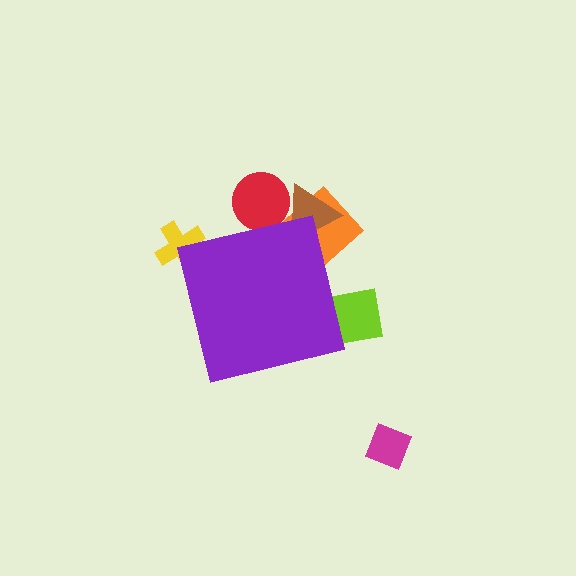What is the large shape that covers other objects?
A purple square.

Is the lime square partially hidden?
Yes, the lime square is partially hidden behind the purple square.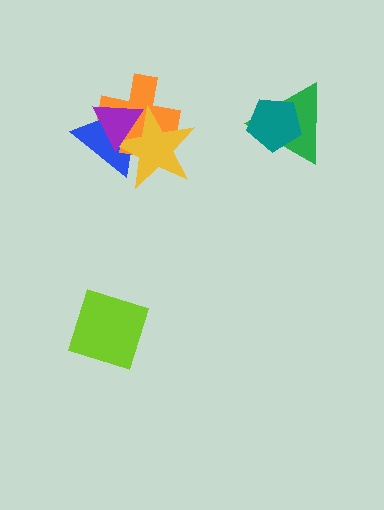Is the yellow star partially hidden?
Yes, it is partially covered by another shape.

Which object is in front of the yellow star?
The purple triangle is in front of the yellow star.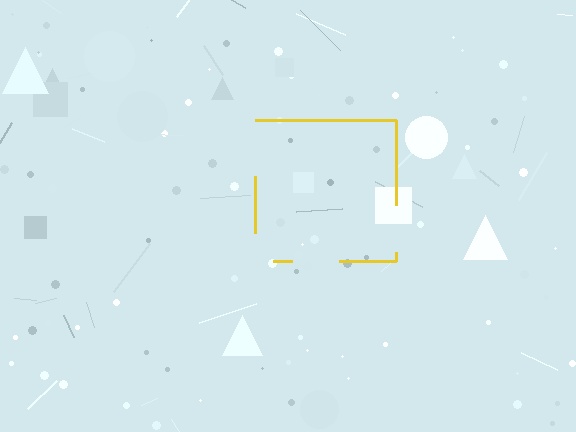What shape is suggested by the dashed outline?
The dashed outline suggests a square.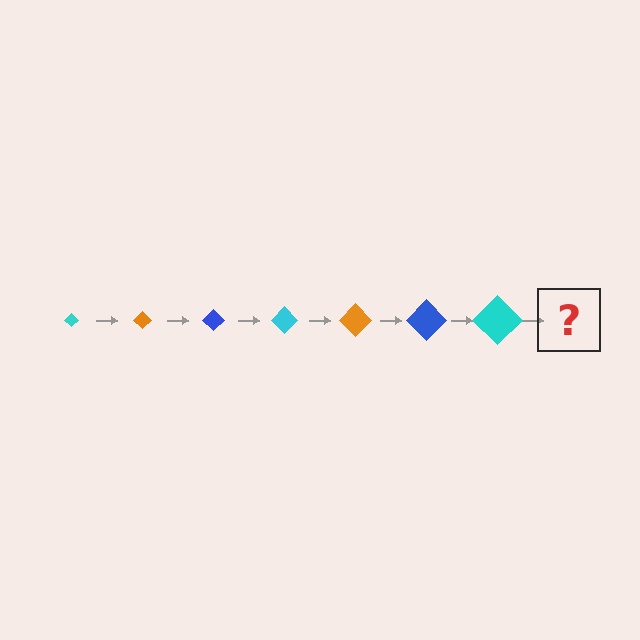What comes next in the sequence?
The next element should be an orange diamond, larger than the previous one.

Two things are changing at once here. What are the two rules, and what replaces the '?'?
The two rules are that the diamond grows larger each step and the color cycles through cyan, orange, and blue. The '?' should be an orange diamond, larger than the previous one.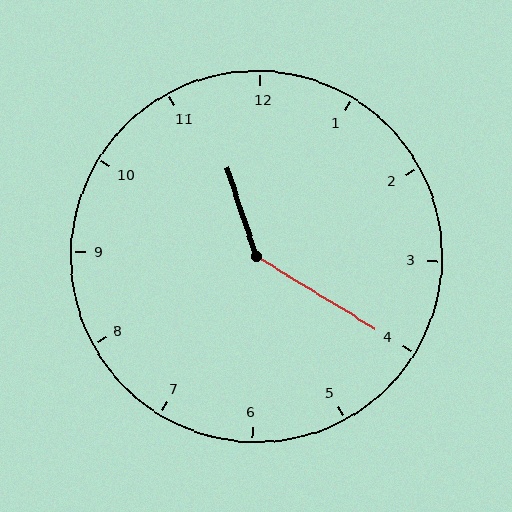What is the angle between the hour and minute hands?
Approximately 140 degrees.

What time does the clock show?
11:20.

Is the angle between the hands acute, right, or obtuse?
It is obtuse.